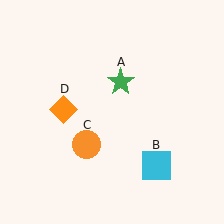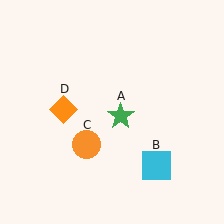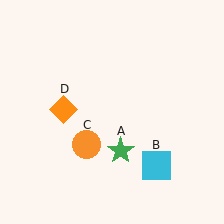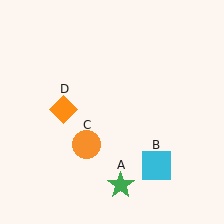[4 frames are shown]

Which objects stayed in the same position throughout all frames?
Cyan square (object B) and orange circle (object C) and orange diamond (object D) remained stationary.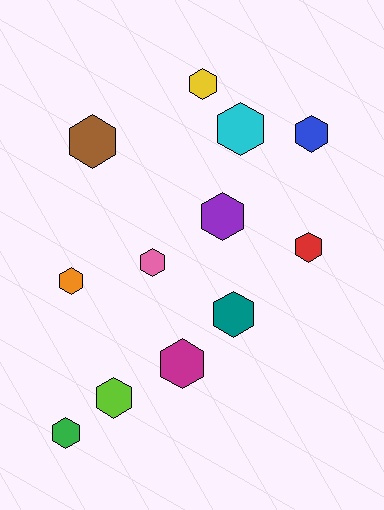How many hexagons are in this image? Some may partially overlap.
There are 12 hexagons.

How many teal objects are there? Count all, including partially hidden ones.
There is 1 teal object.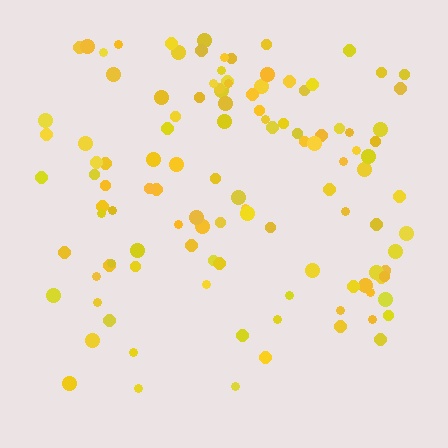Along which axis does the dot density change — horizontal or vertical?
Vertical.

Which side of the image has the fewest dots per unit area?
The bottom.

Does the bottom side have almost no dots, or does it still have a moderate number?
Still a moderate number, just noticeably fewer than the top.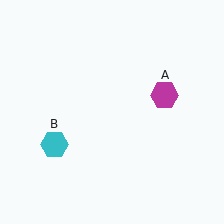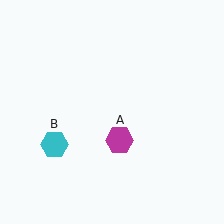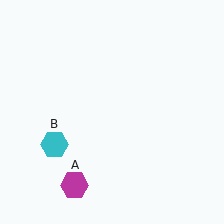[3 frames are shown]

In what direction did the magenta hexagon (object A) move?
The magenta hexagon (object A) moved down and to the left.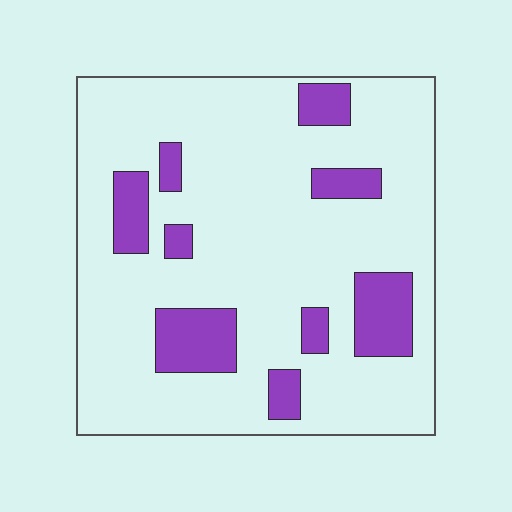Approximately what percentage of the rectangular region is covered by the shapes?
Approximately 20%.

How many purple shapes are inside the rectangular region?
9.